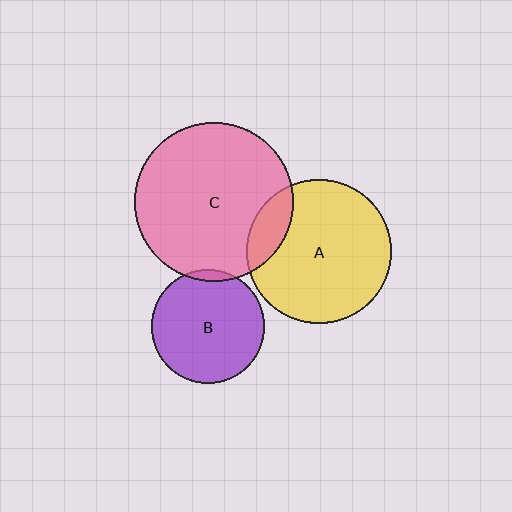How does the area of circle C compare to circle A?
Approximately 1.2 times.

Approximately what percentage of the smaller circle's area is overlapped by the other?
Approximately 5%.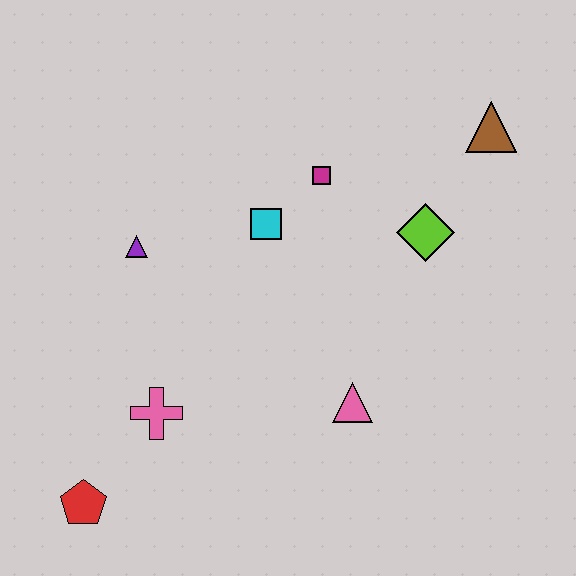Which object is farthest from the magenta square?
The red pentagon is farthest from the magenta square.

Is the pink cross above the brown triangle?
No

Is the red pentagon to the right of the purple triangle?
No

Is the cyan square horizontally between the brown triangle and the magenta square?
No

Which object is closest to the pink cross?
The red pentagon is closest to the pink cross.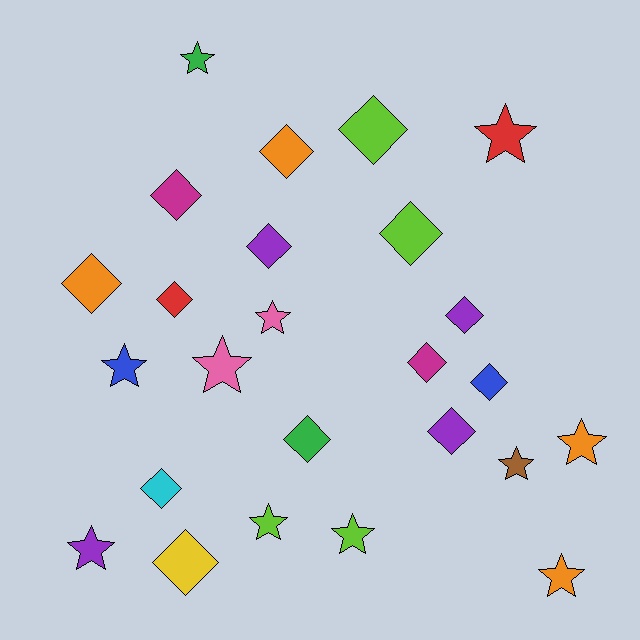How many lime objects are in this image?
There are 4 lime objects.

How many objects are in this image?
There are 25 objects.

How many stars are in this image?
There are 11 stars.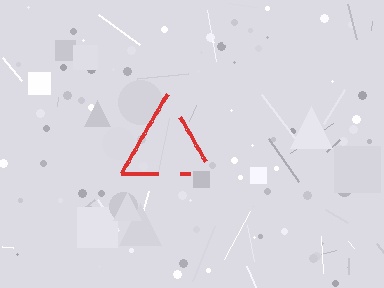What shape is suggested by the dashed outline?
The dashed outline suggests a triangle.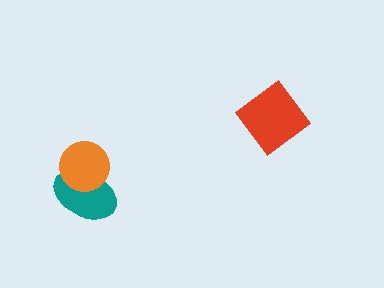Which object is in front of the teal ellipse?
The orange circle is in front of the teal ellipse.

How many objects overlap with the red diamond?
0 objects overlap with the red diamond.